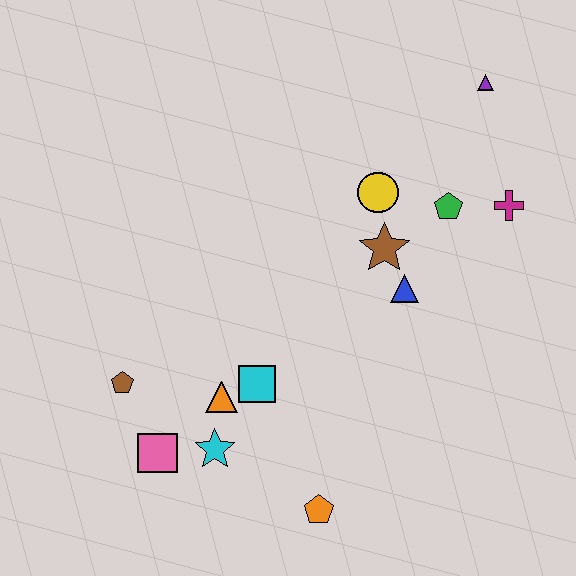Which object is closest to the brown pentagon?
The pink square is closest to the brown pentagon.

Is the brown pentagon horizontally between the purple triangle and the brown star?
No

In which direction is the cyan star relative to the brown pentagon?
The cyan star is to the right of the brown pentagon.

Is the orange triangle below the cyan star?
No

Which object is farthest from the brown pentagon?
The purple triangle is farthest from the brown pentagon.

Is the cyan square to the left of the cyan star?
No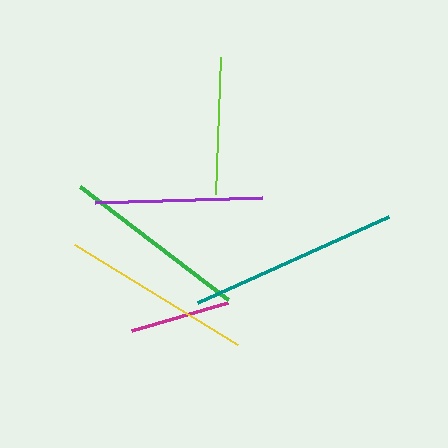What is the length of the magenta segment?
The magenta segment is approximately 100 pixels long.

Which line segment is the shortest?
The magenta line is the shortest at approximately 100 pixels.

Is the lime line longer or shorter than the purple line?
The purple line is longer than the lime line.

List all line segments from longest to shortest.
From longest to shortest: teal, yellow, green, purple, lime, magenta.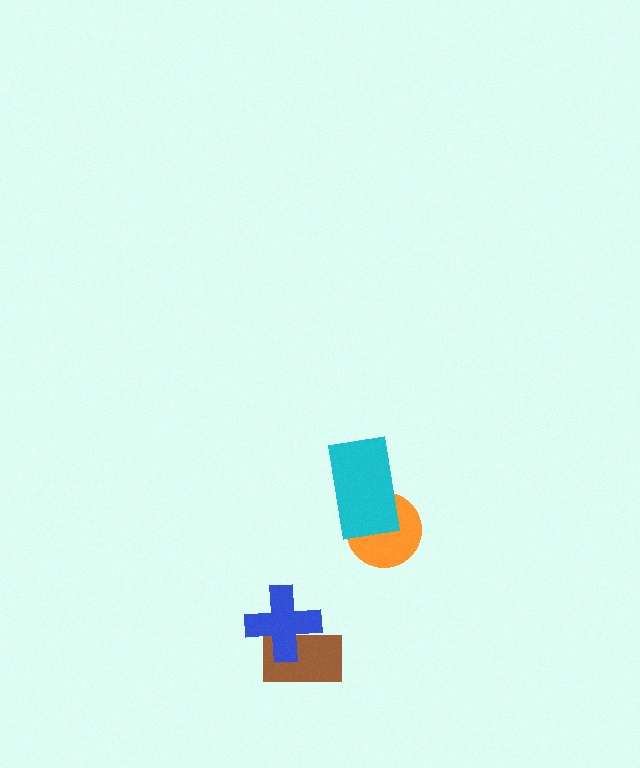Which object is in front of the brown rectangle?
The blue cross is in front of the brown rectangle.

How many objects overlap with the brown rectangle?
1 object overlaps with the brown rectangle.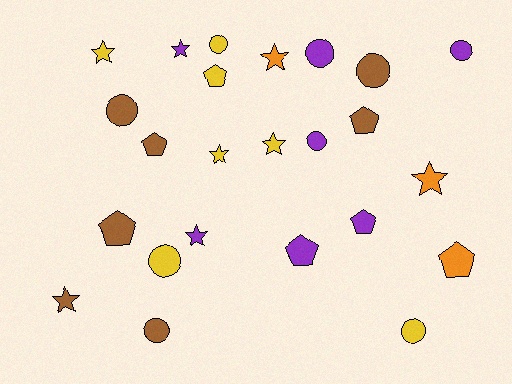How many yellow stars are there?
There are 3 yellow stars.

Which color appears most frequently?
Brown, with 7 objects.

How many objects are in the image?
There are 24 objects.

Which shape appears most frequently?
Circle, with 9 objects.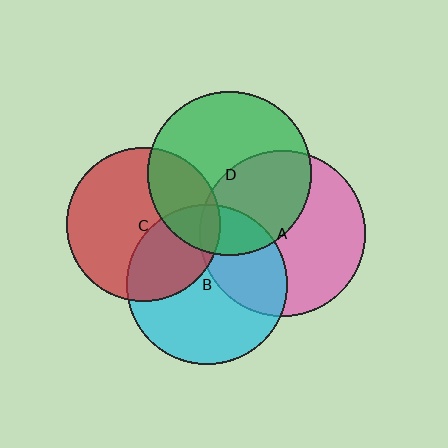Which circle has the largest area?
Circle A (pink).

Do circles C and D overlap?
Yes.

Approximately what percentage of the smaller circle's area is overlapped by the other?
Approximately 25%.